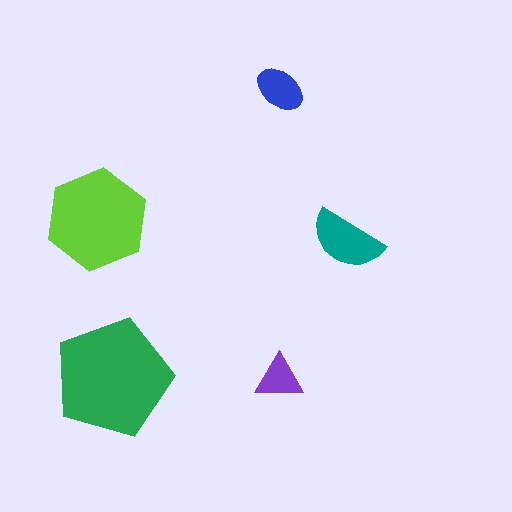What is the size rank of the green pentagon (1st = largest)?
1st.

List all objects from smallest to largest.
The purple triangle, the blue ellipse, the teal semicircle, the lime hexagon, the green pentagon.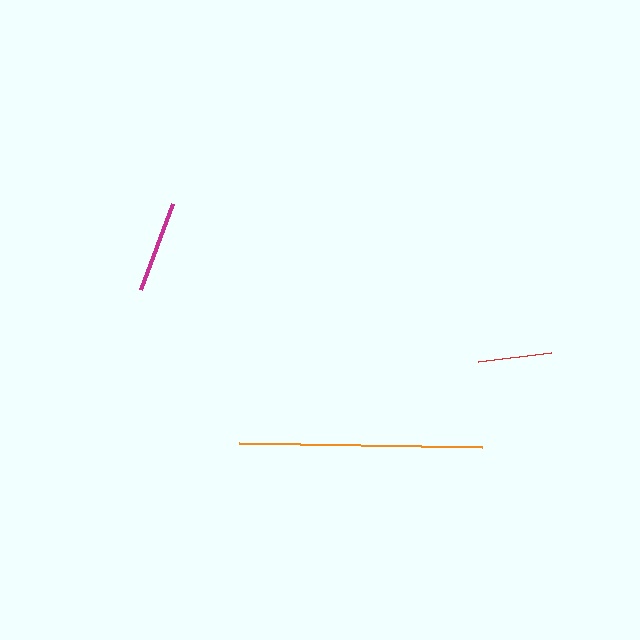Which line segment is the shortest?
The red line is the shortest at approximately 73 pixels.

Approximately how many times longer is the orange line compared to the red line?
The orange line is approximately 3.3 times the length of the red line.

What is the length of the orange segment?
The orange segment is approximately 244 pixels long.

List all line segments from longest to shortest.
From longest to shortest: orange, magenta, red.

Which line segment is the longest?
The orange line is the longest at approximately 244 pixels.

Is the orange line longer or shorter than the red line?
The orange line is longer than the red line.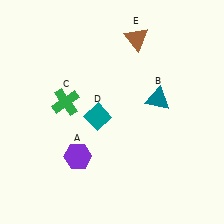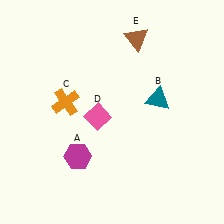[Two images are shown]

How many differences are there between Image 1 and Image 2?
There are 3 differences between the two images.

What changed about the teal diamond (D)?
In Image 1, D is teal. In Image 2, it changed to pink.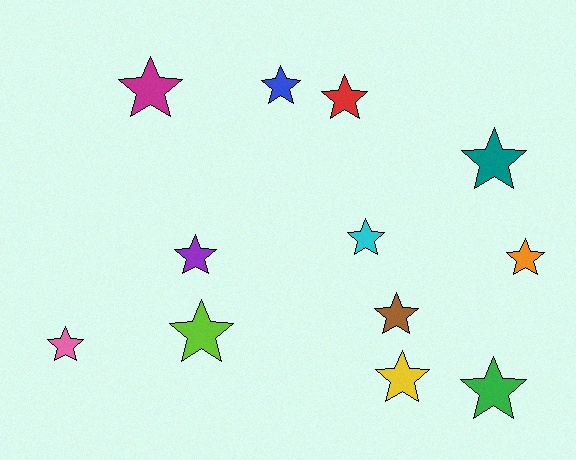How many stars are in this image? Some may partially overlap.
There are 12 stars.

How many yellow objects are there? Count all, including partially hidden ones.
There is 1 yellow object.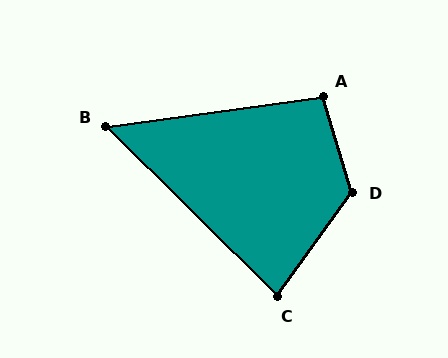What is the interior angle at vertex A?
Approximately 99 degrees (obtuse).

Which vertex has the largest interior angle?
D, at approximately 127 degrees.